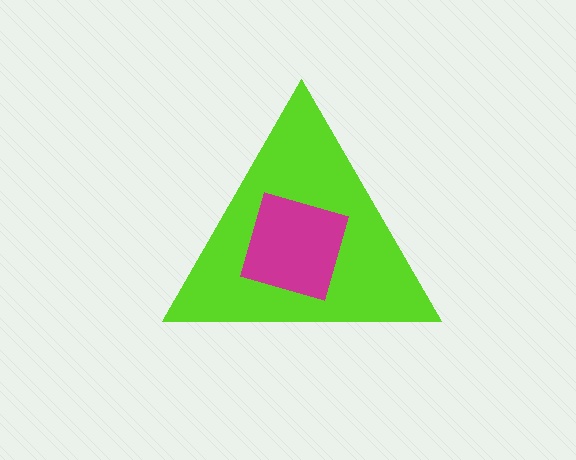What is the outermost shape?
The lime triangle.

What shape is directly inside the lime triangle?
The magenta square.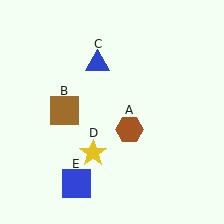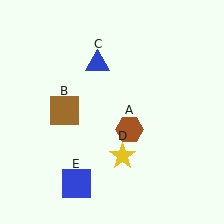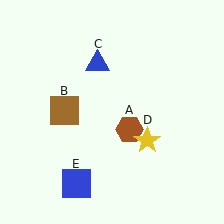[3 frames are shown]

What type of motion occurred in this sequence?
The yellow star (object D) rotated counterclockwise around the center of the scene.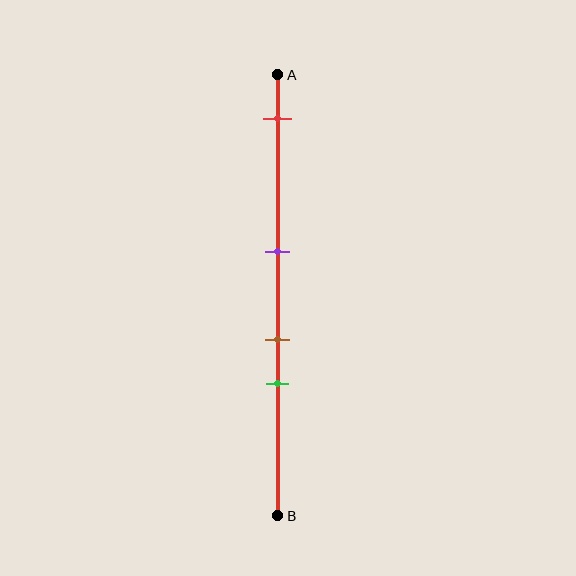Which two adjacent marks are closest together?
The brown and green marks are the closest adjacent pair.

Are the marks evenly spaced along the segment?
No, the marks are not evenly spaced.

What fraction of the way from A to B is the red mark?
The red mark is approximately 10% (0.1) of the way from A to B.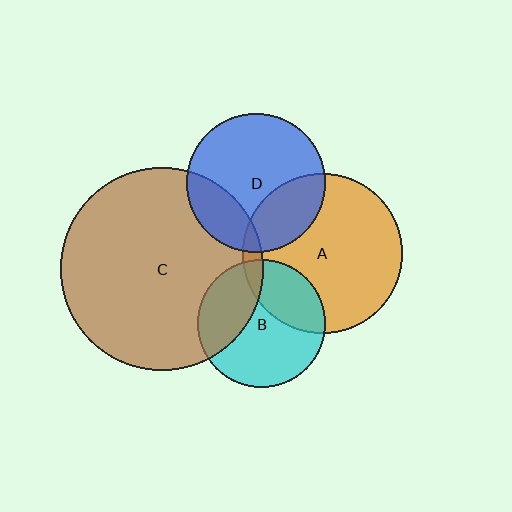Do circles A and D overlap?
Yes.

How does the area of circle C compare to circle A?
Approximately 1.6 times.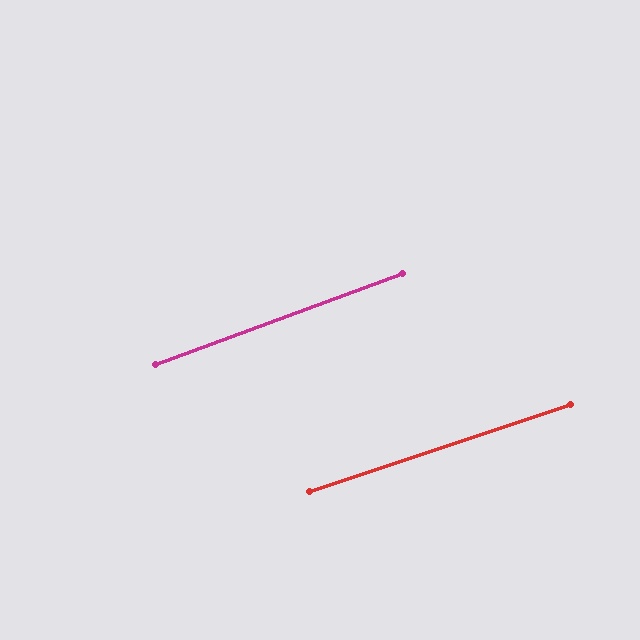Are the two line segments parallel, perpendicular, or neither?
Parallel — their directions differ by only 1.7°.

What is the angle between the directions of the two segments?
Approximately 2 degrees.